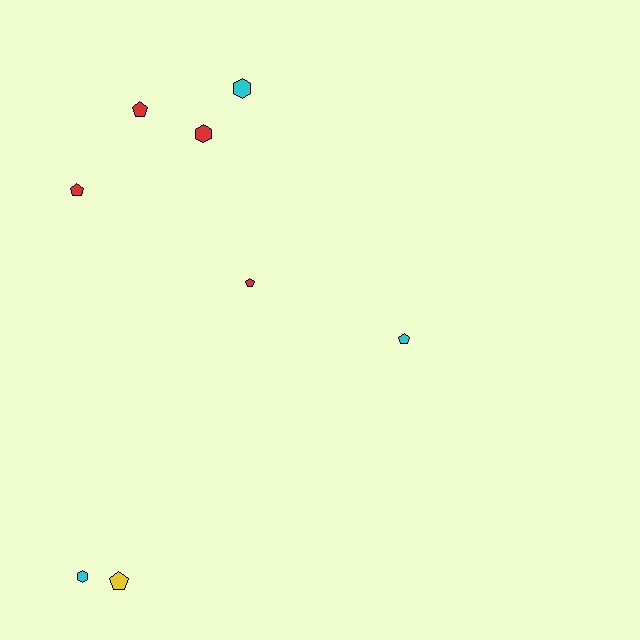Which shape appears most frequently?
Pentagon, with 5 objects.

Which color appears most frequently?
Red, with 4 objects.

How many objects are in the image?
There are 8 objects.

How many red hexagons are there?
There is 1 red hexagon.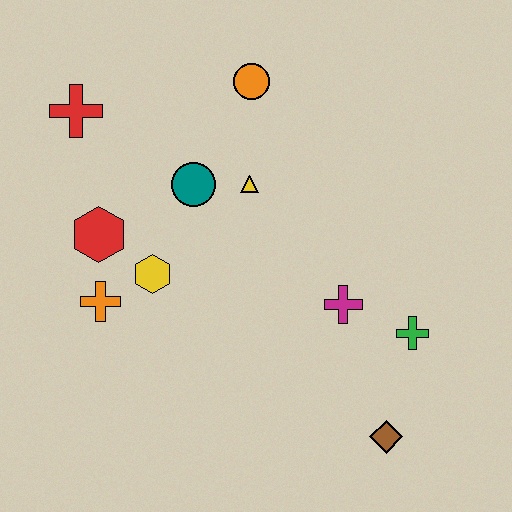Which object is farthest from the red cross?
The brown diamond is farthest from the red cross.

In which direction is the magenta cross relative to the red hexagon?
The magenta cross is to the right of the red hexagon.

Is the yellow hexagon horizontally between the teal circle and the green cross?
No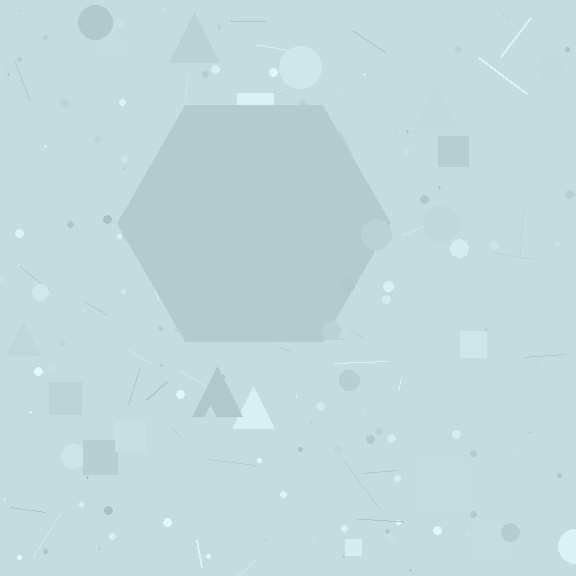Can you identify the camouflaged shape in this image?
The camouflaged shape is a hexagon.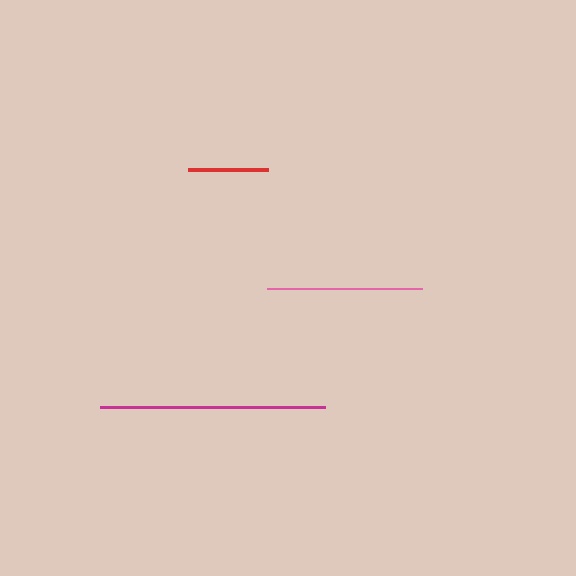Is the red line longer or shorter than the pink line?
The pink line is longer than the red line.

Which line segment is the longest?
The magenta line is the longest at approximately 225 pixels.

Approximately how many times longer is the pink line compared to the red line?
The pink line is approximately 1.9 times the length of the red line.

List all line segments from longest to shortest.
From longest to shortest: magenta, pink, red.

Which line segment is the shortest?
The red line is the shortest at approximately 80 pixels.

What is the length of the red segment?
The red segment is approximately 80 pixels long.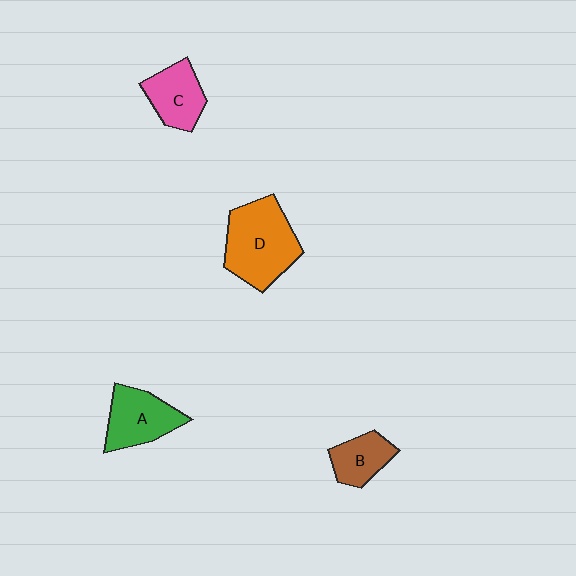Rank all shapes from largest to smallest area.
From largest to smallest: D (orange), A (green), C (pink), B (brown).